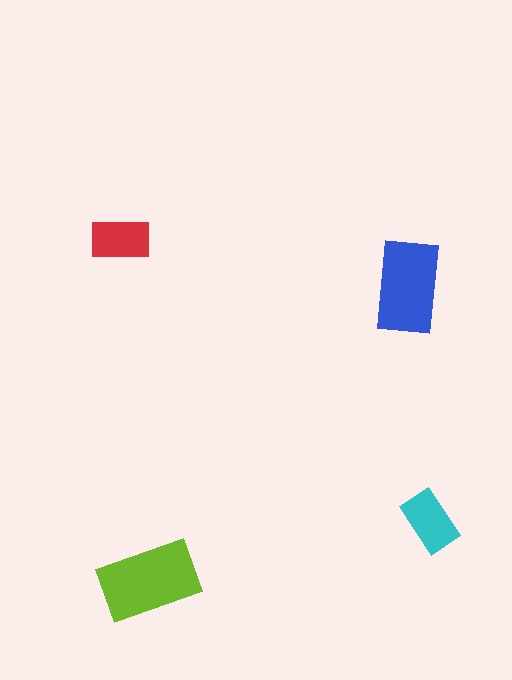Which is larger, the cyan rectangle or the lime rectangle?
The lime one.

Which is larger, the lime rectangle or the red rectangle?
The lime one.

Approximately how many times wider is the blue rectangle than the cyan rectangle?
About 1.5 times wider.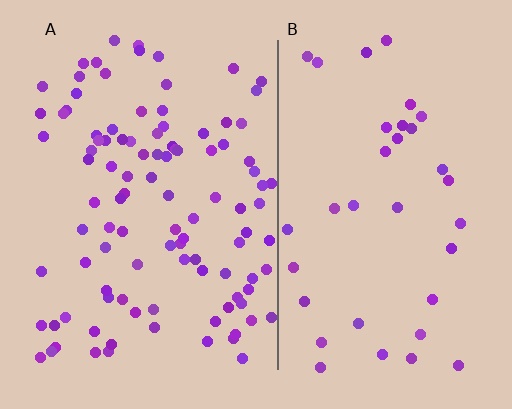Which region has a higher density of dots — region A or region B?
A (the left).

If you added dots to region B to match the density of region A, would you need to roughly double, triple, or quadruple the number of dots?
Approximately triple.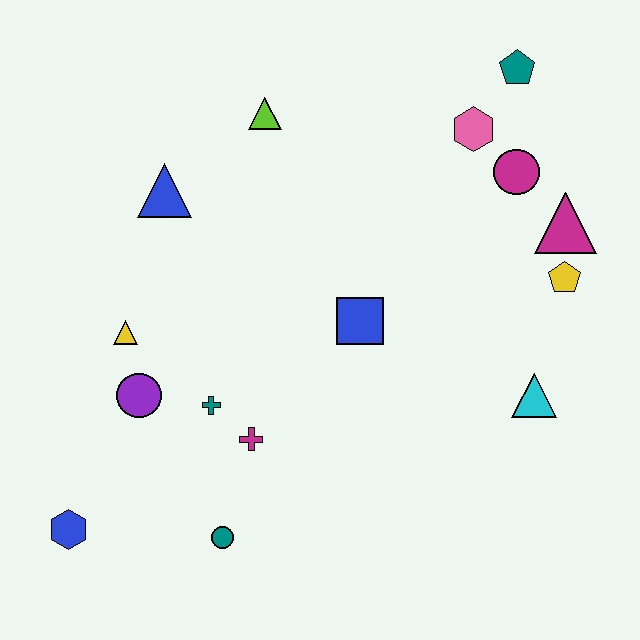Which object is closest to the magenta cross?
The teal cross is closest to the magenta cross.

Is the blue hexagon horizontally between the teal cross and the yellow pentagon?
No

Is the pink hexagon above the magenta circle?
Yes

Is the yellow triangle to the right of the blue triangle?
No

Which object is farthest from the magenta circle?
The blue hexagon is farthest from the magenta circle.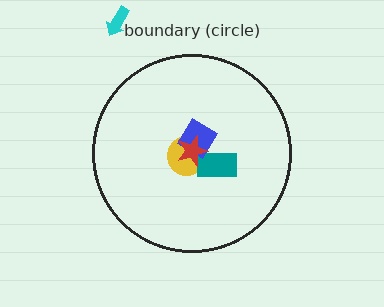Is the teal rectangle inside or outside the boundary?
Inside.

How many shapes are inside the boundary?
4 inside, 1 outside.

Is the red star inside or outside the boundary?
Inside.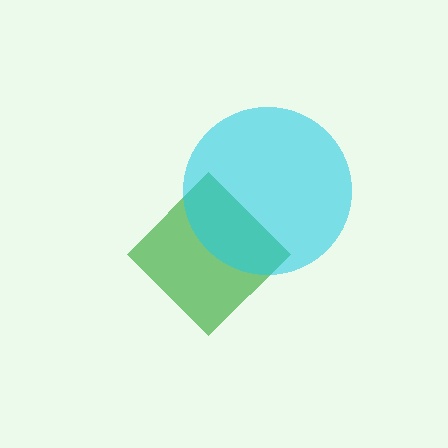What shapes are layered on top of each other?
The layered shapes are: a green diamond, a cyan circle.